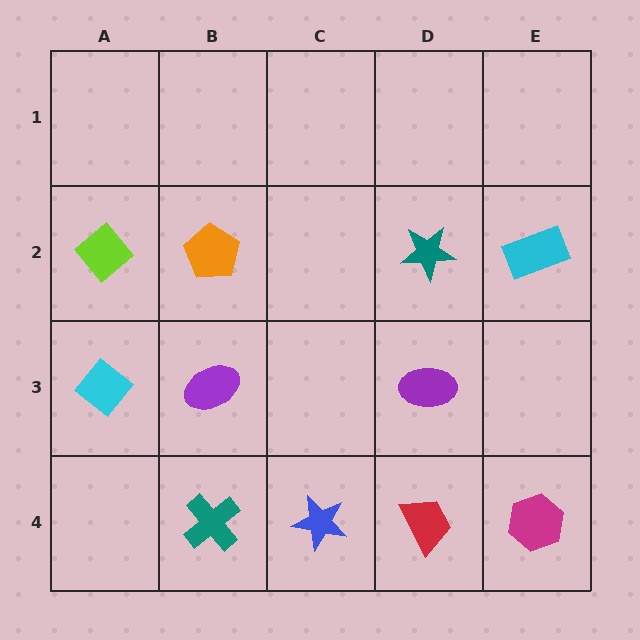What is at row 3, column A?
A cyan diamond.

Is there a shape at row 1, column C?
No, that cell is empty.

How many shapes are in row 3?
3 shapes.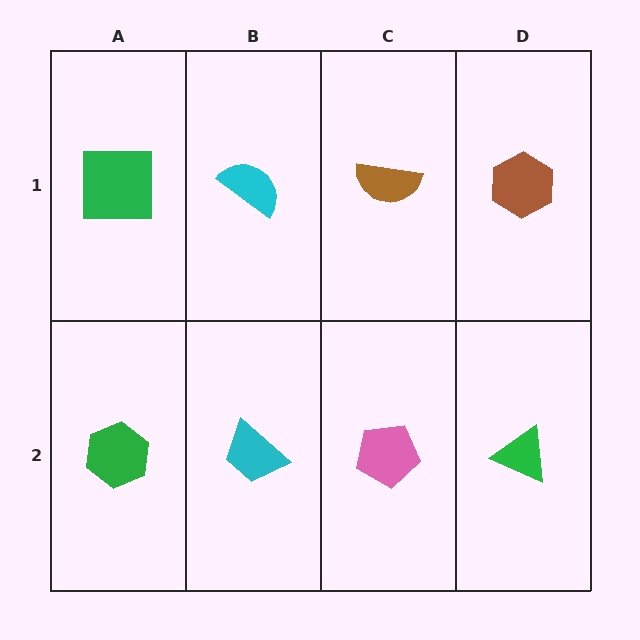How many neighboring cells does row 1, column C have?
3.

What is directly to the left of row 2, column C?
A cyan trapezoid.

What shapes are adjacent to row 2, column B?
A cyan semicircle (row 1, column B), a green hexagon (row 2, column A), a pink pentagon (row 2, column C).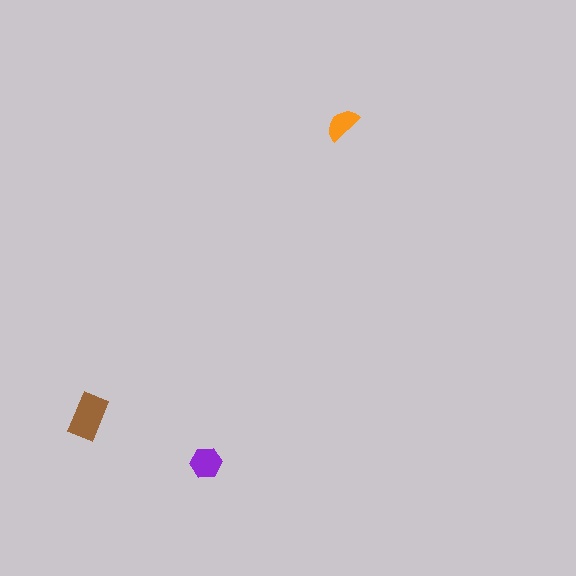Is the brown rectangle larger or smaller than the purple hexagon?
Larger.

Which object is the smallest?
The orange semicircle.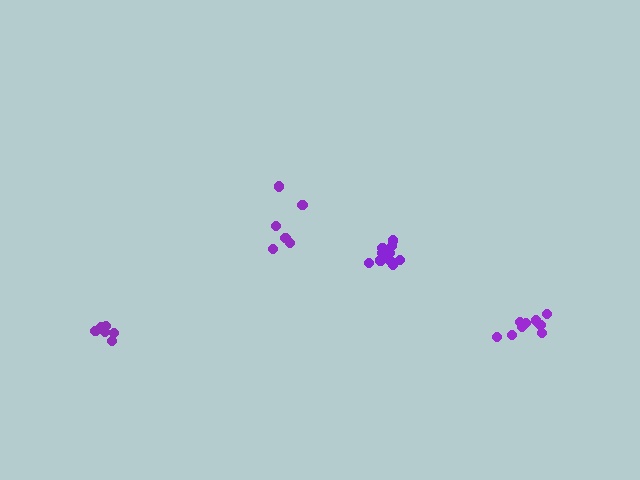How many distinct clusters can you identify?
There are 4 distinct clusters.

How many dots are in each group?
Group 1: 12 dots, Group 2: 6 dots, Group 3: 6 dots, Group 4: 10 dots (34 total).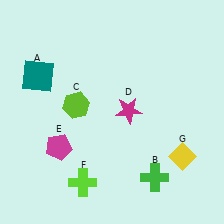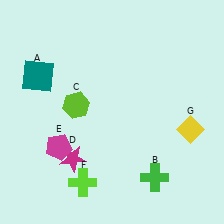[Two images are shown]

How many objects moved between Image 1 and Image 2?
2 objects moved between the two images.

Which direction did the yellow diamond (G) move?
The yellow diamond (G) moved up.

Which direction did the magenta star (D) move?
The magenta star (D) moved left.